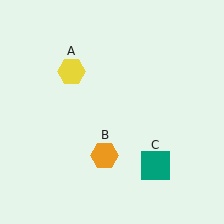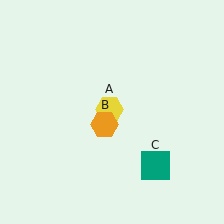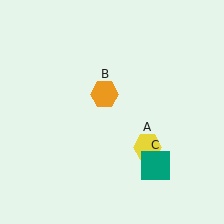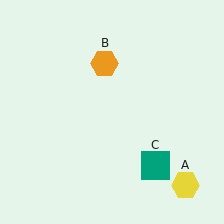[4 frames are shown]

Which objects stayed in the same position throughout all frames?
Teal square (object C) remained stationary.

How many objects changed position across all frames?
2 objects changed position: yellow hexagon (object A), orange hexagon (object B).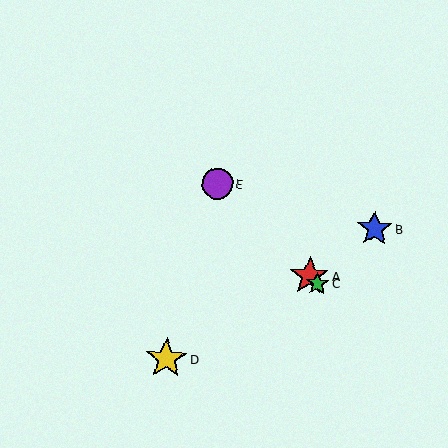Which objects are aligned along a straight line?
Objects A, C, E are aligned along a straight line.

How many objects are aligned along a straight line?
3 objects (A, C, E) are aligned along a straight line.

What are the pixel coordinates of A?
Object A is at (310, 276).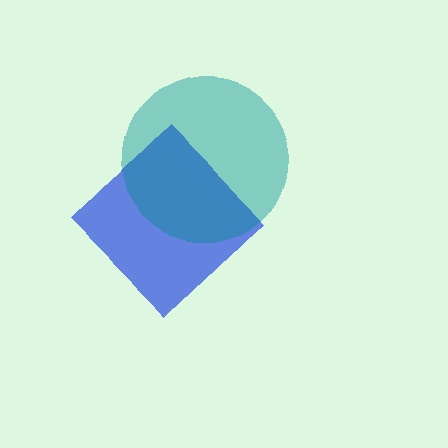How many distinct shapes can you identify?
There are 2 distinct shapes: a blue diamond, a teal circle.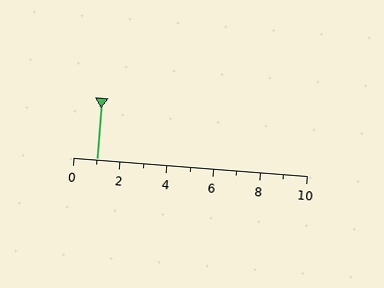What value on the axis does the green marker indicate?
The marker indicates approximately 1.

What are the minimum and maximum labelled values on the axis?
The axis runs from 0 to 10.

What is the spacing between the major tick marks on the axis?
The major ticks are spaced 2 apart.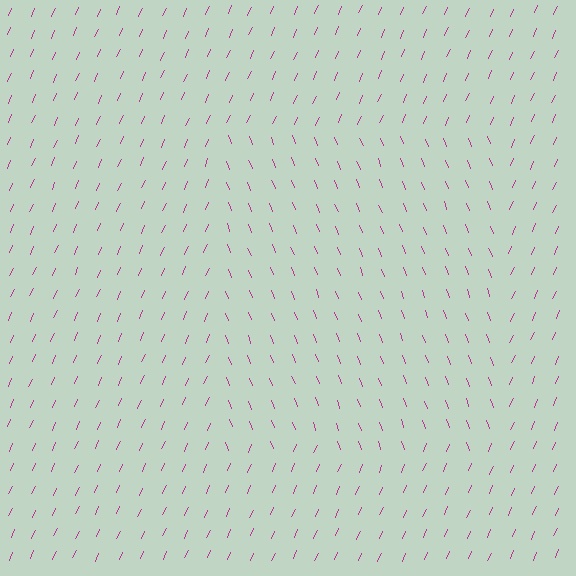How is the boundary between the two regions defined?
The boundary is defined purely by a change in line orientation (approximately 45 degrees difference). All lines are the same color and thickness.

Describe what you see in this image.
The image is filled with small magenta line segments. A rectangle region in the image has lines oriented differently from the surrounding lines, creating a visible texture boundary.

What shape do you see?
I see a rectangle.